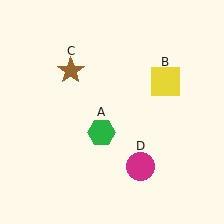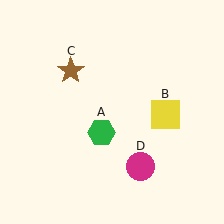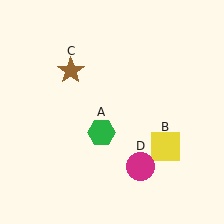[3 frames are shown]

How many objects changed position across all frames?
1 object changed position: yellow square (object B).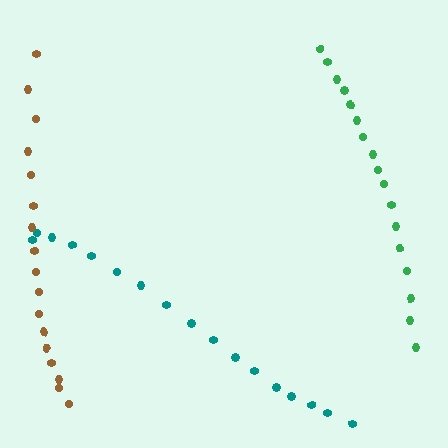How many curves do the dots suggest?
There are 3 distinct paths.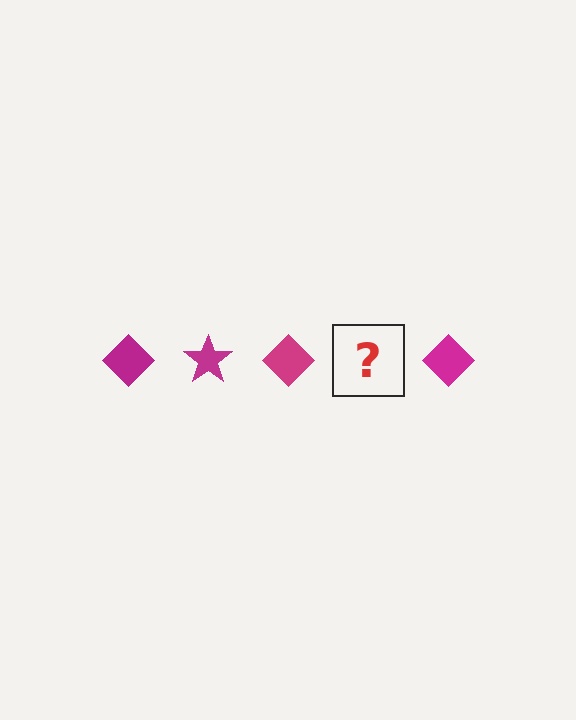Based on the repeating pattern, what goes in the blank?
The blank should be a magenta star.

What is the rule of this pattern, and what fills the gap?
The rule is that the pattern cycles through diamond, star shapes in magenta. The gap should be filled with a magenta star.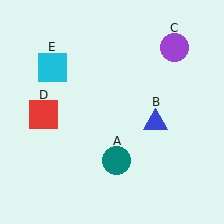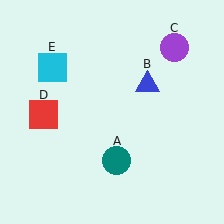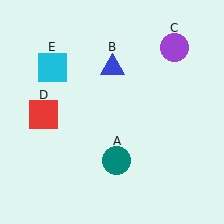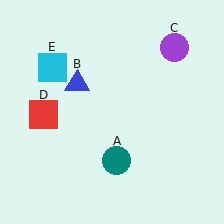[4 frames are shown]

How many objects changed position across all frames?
1 object changed position: blue triangle (object B).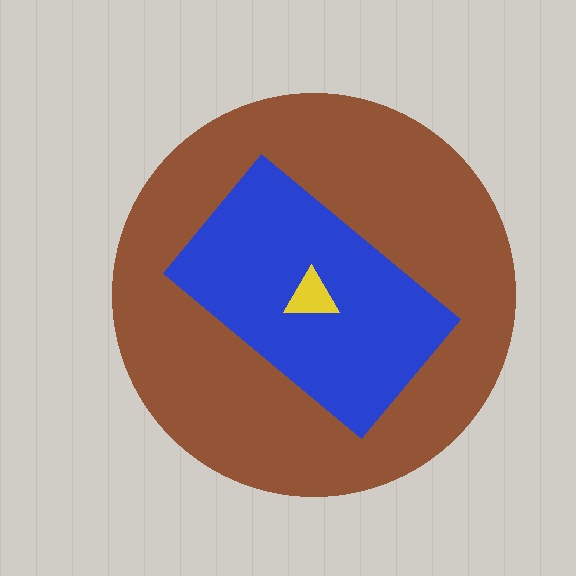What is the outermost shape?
The brown circle.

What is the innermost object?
The yellow triangle.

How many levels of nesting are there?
3.